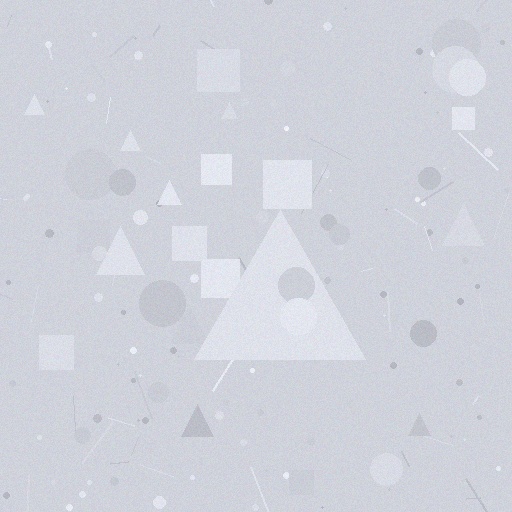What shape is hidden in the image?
A triangle is hidden in the image.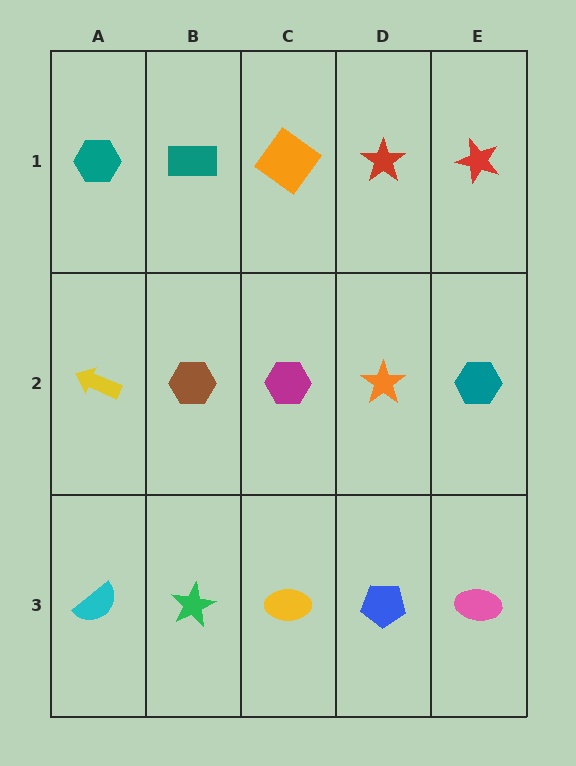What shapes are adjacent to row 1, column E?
A teal hexagon (row 2, column E), a red star (row 1, column D).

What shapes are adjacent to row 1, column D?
An orange star (row 2, column D), an orange diamond (row 1, column C), a red star (row 1, column E).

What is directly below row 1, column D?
An orange star.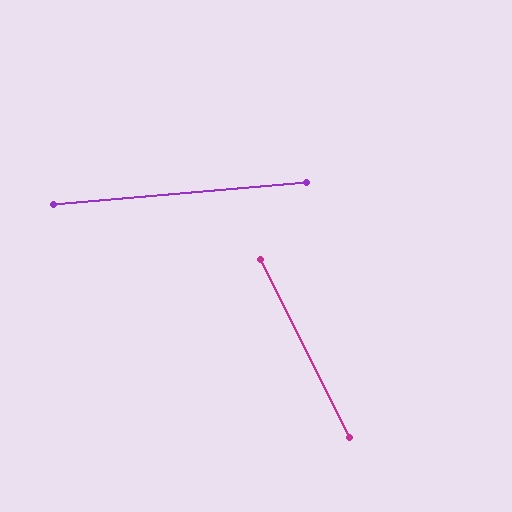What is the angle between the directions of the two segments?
Approximately 68 degrees.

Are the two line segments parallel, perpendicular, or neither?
Neither parallel nor perpendicular — they differ by about 68°.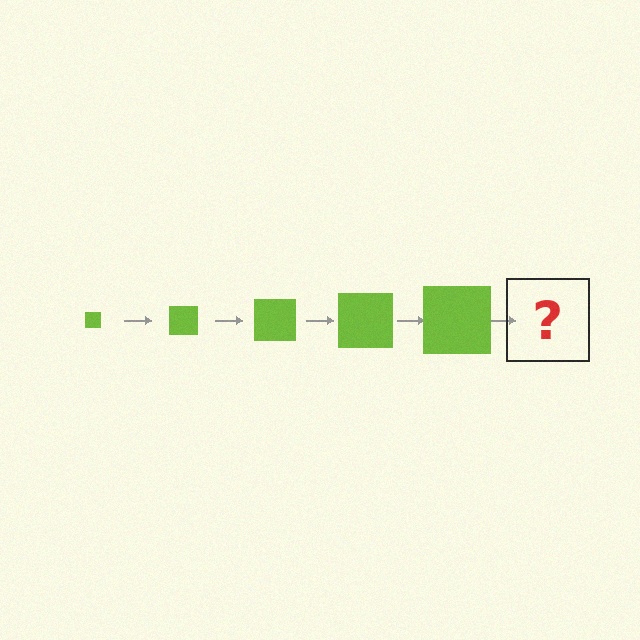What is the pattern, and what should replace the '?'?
The pattern is that the square gets progressively larger each step. The '?' should be a lime square, larger than the previous one.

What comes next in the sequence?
The next element should be a lime square, larger than the previous one.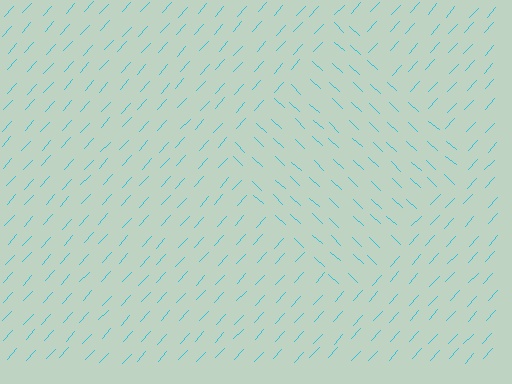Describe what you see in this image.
The image is filled with small cyan line segments. A diamond region in the image has lines oriented differently from the surrounding lines, creating a visible texture boundary.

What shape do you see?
I see a diamond.